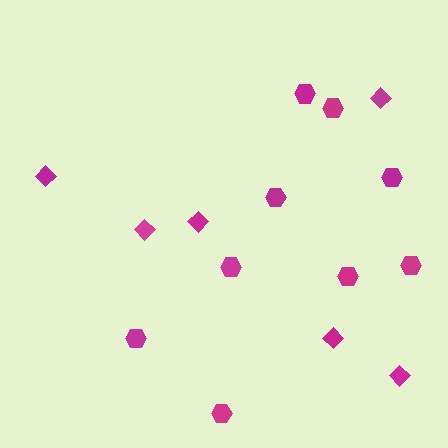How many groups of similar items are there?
There are 2 groups: one group of diamonds (6) and one group of hexagons (9).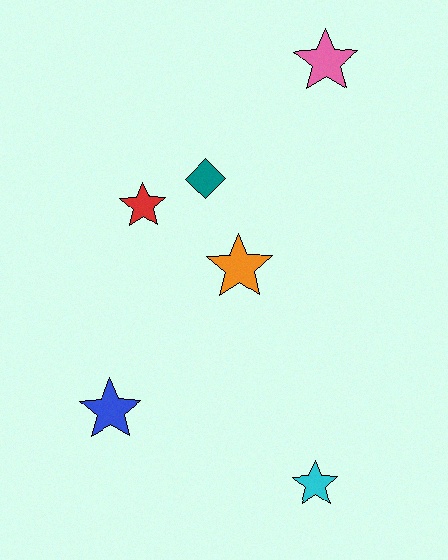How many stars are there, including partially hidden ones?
There are 5 stars.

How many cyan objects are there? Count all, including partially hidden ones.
There is 1 cyan object.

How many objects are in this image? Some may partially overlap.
There are 6 objects.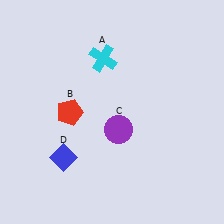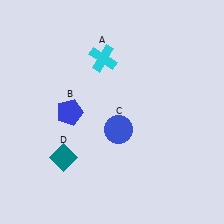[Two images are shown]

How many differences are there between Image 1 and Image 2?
There are 3 differences between the two images.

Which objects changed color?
B changed from red to blue. C changed from purple to blue. D changed from blue to teal.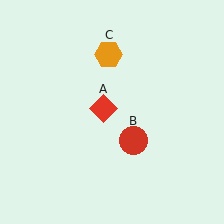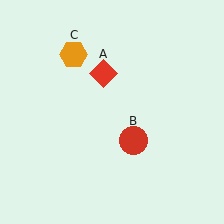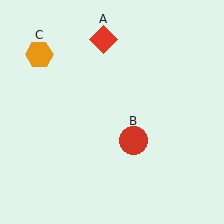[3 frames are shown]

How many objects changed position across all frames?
2 objects changed position: red diamond (object A), orange hexagon (object C).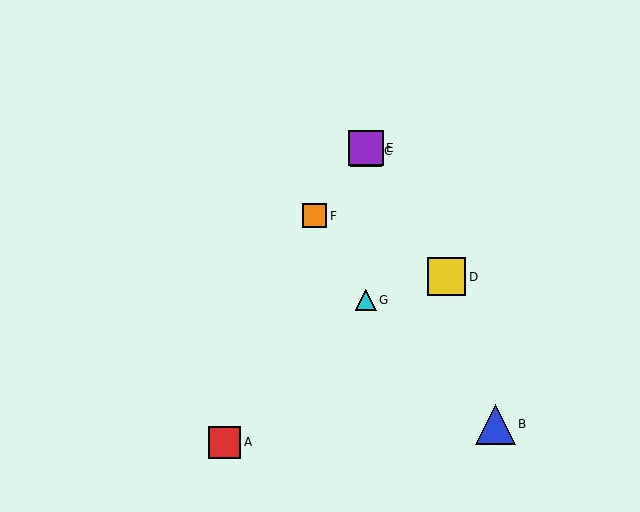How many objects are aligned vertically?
3 objects (C, E, G) are aligned vertically.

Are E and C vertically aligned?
Yes, both are at x≈366.